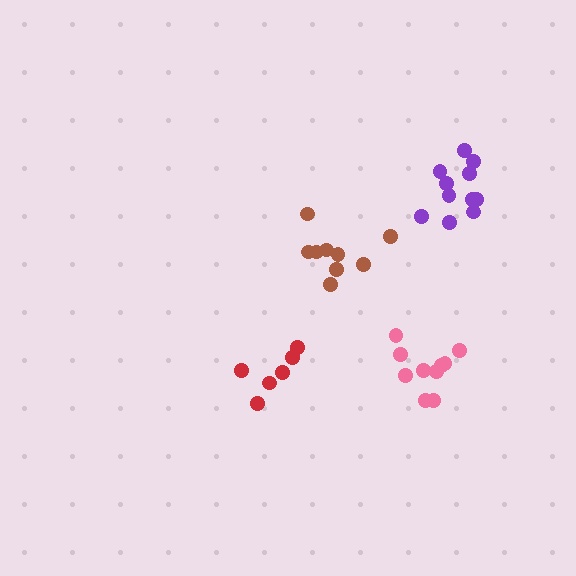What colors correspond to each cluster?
The clusters are colored: purple, red, brown, pink.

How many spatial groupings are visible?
There are 4 spatial groupings.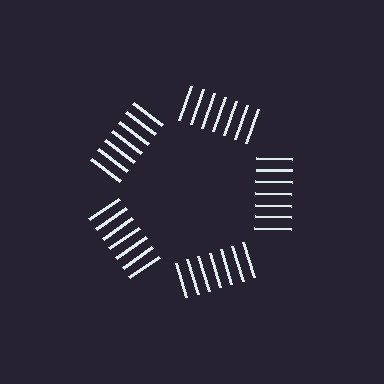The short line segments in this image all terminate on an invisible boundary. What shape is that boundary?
An illusory pentagon — the line segments terminate on its edges but no continuous stroke is drawn.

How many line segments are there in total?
35 — 7 along each of the 5 edges.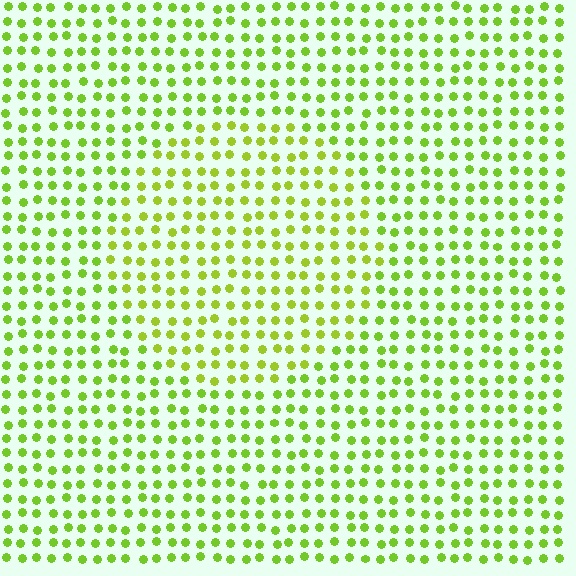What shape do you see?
I see a circle.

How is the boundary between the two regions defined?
The boundary is defined purely by a slight shift in hue (about 15 degrees). Spacing, size, and orientation are identical on both sides.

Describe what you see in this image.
The image is filled with small lime elements in a uniform arrangement. A circle-shaped region is visible where the elements are tinted to a slightly different hue, forming a subtle color boundary.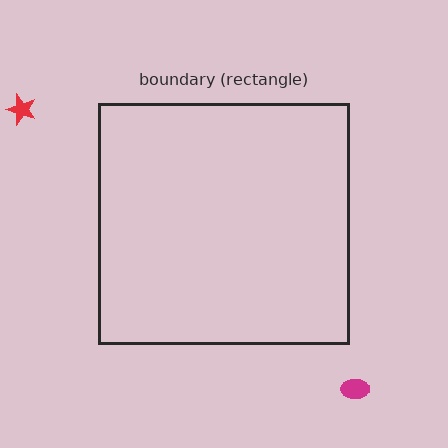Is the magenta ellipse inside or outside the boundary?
Outside.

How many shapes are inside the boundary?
0 inside, 2 outside.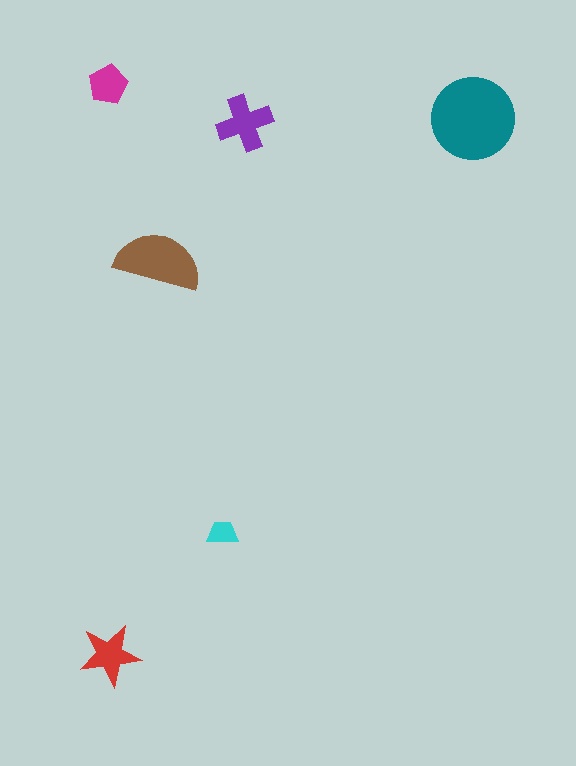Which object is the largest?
The teal circle.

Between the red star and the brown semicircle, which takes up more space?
The brown semicircle.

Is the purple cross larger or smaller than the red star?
Larger.